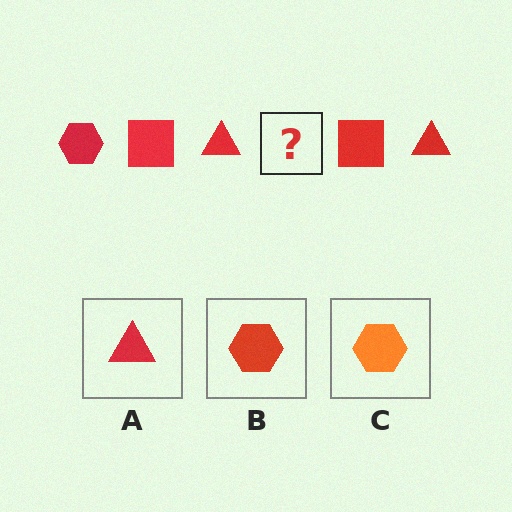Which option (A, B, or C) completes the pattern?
B.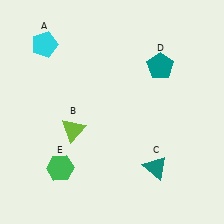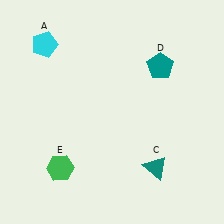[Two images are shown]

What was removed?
The lime triangle (B) was removed in Image 2.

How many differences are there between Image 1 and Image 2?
There is 1 difference between the two images.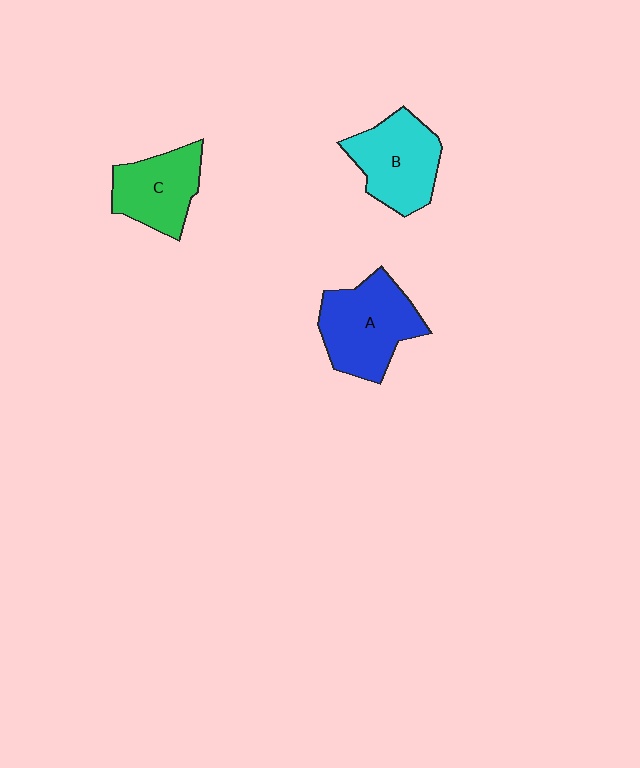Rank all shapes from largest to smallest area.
From largest to smallest: A (blue), B (cyan), C (green).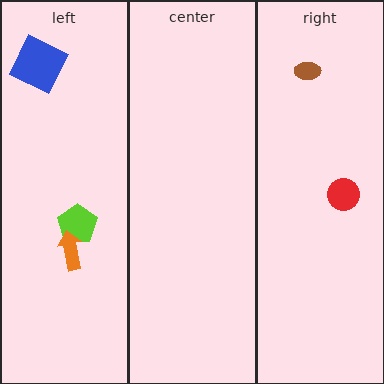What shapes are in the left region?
The blue square, the lime pentagon, the orange arrow.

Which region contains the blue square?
The left region.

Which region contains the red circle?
The right region.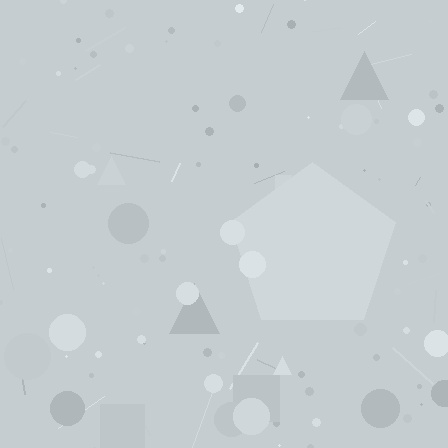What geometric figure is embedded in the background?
A pentagon is embedded in the background.